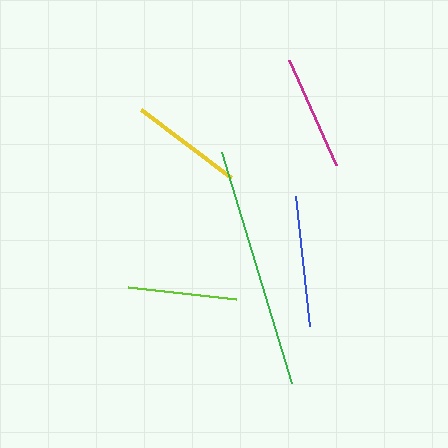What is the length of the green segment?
The green segment is approximately 241 pixels long.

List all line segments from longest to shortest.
From longest to shortest: green, blue, magenta, yellow, lime.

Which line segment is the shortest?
The lime line is the shortest at approximately 109 pixels.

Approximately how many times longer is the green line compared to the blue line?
The green line is approximately 1.8 times the length of the blue line.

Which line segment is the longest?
The green line is the longest at approximately 241 pixels.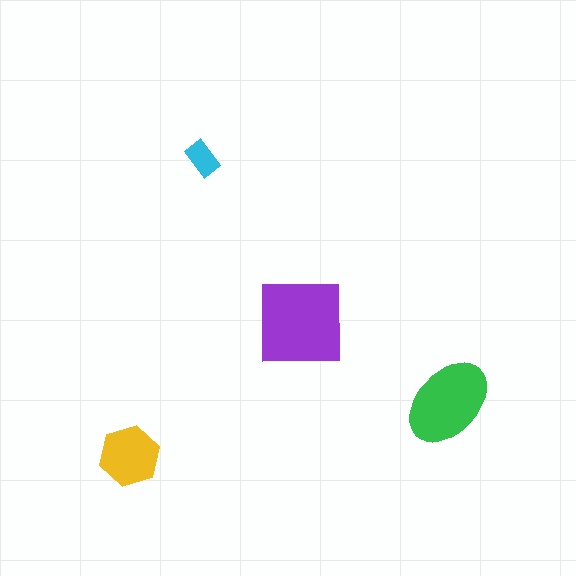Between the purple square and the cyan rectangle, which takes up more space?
The purple square.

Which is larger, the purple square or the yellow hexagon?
The purple square.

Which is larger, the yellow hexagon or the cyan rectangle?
The yellow hexagon.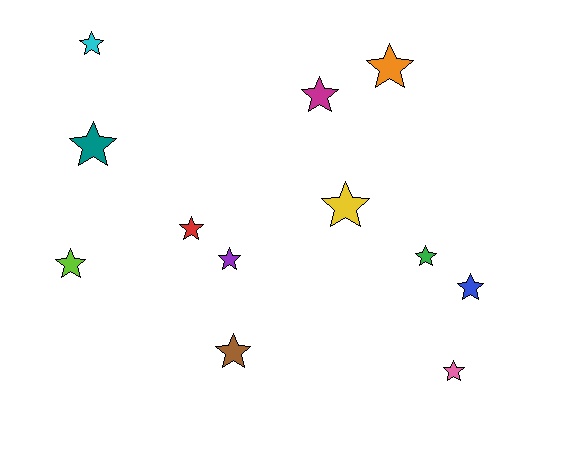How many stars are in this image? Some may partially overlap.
There are 12 stars.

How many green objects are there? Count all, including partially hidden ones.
There is 1 green object.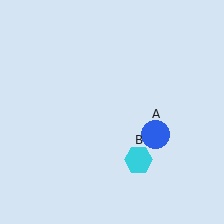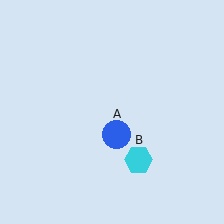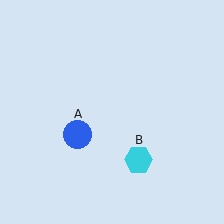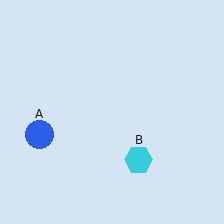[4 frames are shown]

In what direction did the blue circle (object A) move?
The blue circle (object A) moved left.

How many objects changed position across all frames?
1 object changed position: blue circle (object A).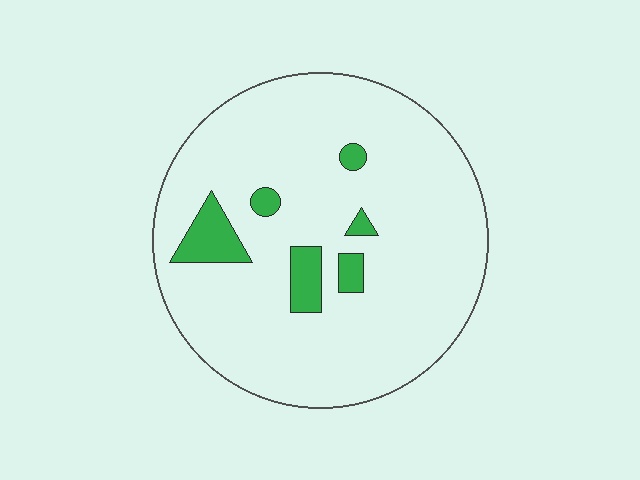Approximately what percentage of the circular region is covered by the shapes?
Approximately 10%.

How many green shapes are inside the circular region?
6.